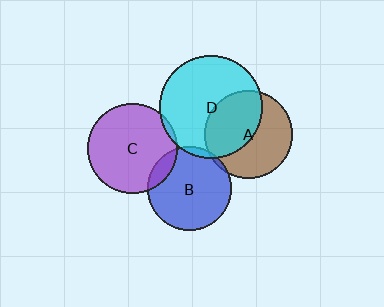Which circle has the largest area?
Circle D (cyan).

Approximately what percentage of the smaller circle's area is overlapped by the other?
Approximately 5%.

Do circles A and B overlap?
Yes.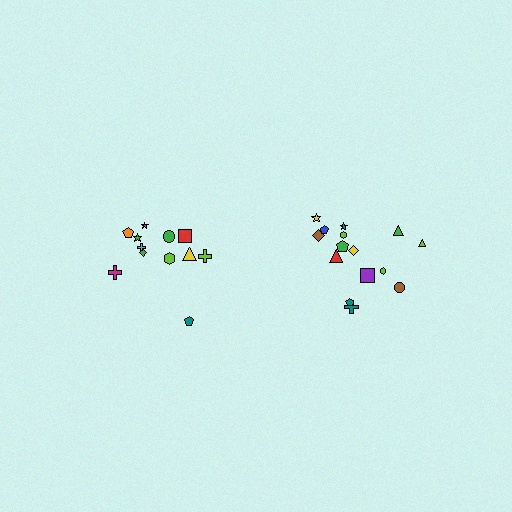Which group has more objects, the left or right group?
The right group.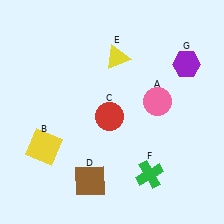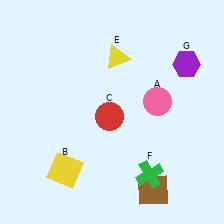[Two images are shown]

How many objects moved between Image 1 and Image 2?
2 objects moved between the two images.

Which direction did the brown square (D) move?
The brown square (D) moved right.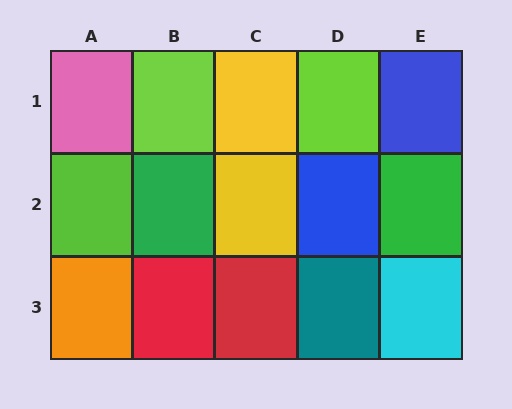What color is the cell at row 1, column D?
Lime.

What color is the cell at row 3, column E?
Cyan.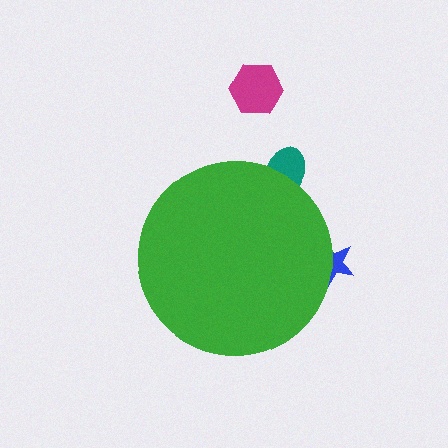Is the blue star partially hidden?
Yes, the blue star is partially hidden behind the green circle.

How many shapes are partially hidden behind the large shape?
2 shapes are partially hidden.